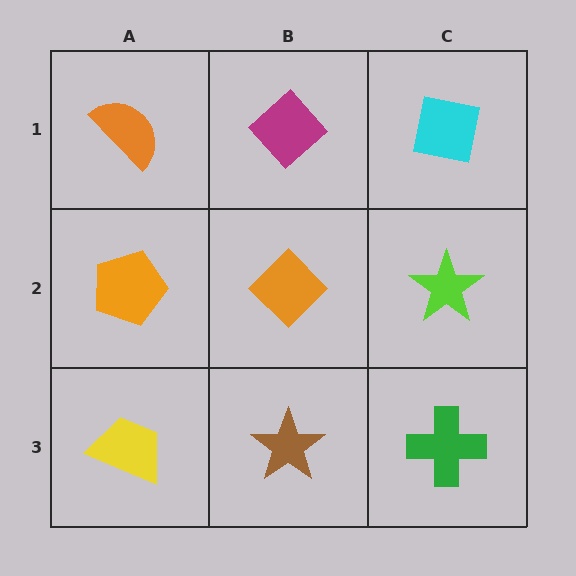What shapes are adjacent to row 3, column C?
A lime star (row 2, column C), a brown star (row 3, column B).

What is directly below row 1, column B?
An orange diamond.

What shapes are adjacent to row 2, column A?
An orange semicircle (row 1, column A), a yellow trapezoid (row 3, column A), an orange diamond (row 2, column B).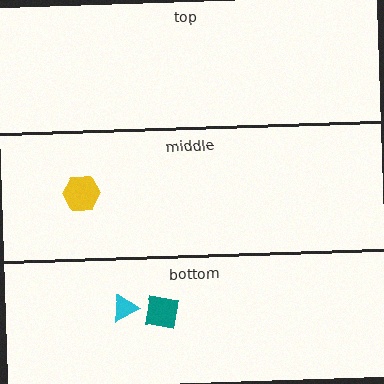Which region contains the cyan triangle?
The bottom region.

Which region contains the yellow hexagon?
The middle region.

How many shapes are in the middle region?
1.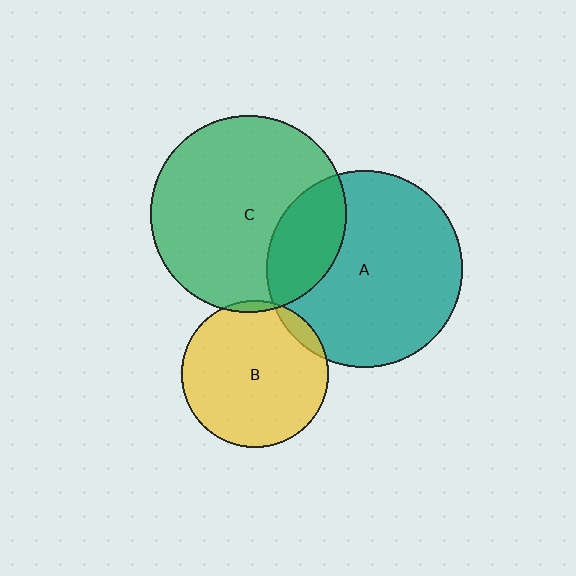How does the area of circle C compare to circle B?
Approximately 1.8 times.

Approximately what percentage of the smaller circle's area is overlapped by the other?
Approximately 5%.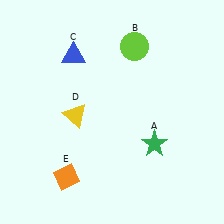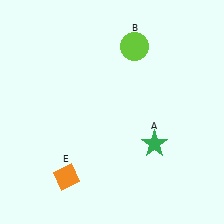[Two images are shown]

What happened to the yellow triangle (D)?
The yellow triangle (D) was removed in Image 2. It was in the bottom-left area of Image 1.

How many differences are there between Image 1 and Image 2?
There are 2 differences between the two images.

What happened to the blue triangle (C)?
The blue triangle (C) was removed in Image 2. It was in the top-left area of Image 1.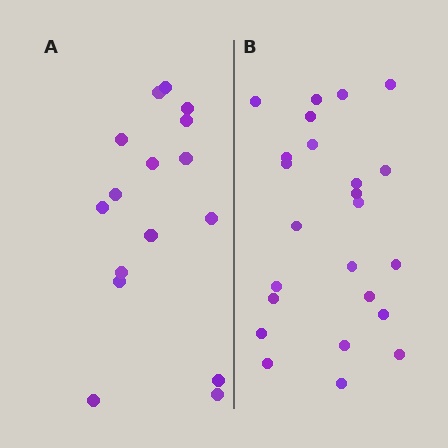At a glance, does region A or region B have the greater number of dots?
Region B (the right region) has more dots.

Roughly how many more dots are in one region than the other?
Region B has roughly 8 or so more dots than region A.